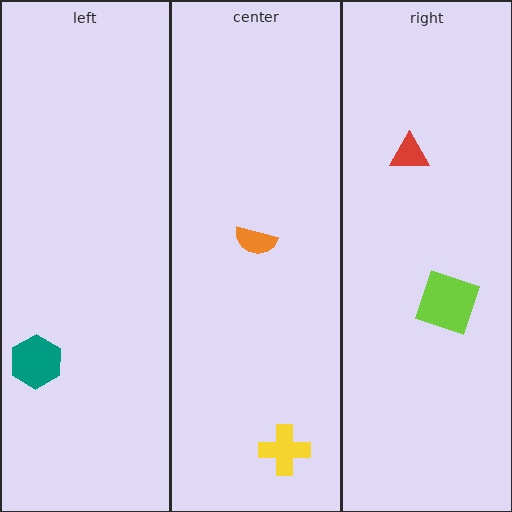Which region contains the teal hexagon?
The left region.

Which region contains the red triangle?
The right region.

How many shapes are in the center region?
2.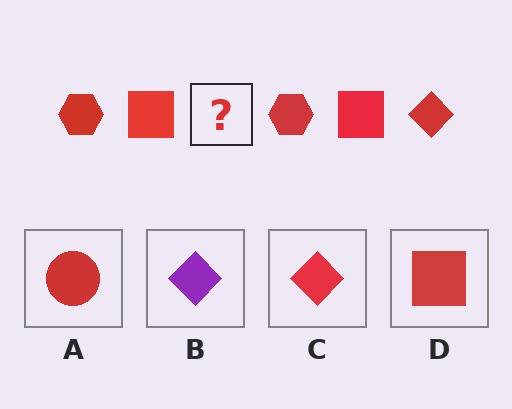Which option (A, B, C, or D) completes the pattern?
C.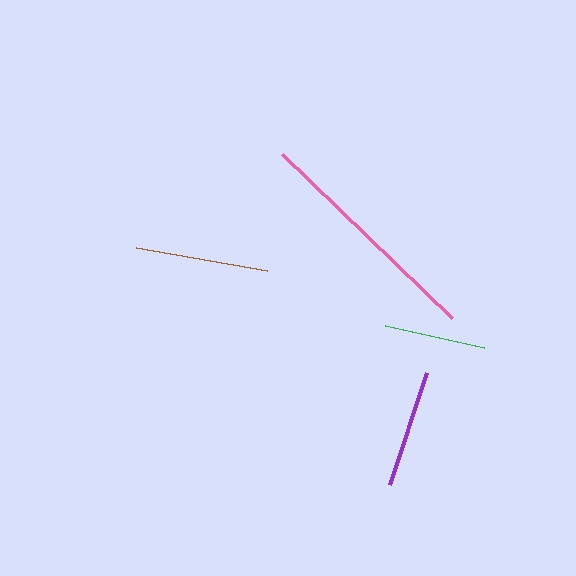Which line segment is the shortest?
The green line is the shortest at approximately 102 pixels.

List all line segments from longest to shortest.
From longest to shortest: pink, brown, purple, green.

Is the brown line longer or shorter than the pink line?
The pink line is longer than the brown line.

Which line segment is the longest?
The pink line is the longest at approximately 236 pixels.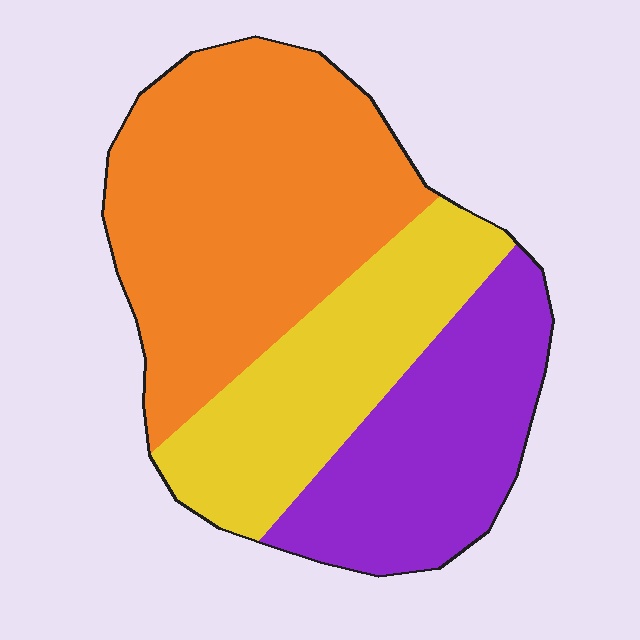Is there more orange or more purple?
Orange.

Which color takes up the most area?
Orange, at roughly 45%.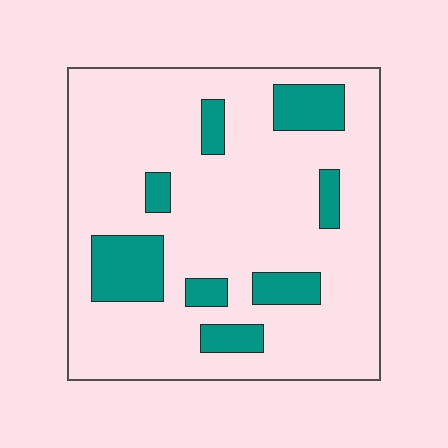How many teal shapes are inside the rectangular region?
8.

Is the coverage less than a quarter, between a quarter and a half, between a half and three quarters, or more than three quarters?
Less than a quarter.